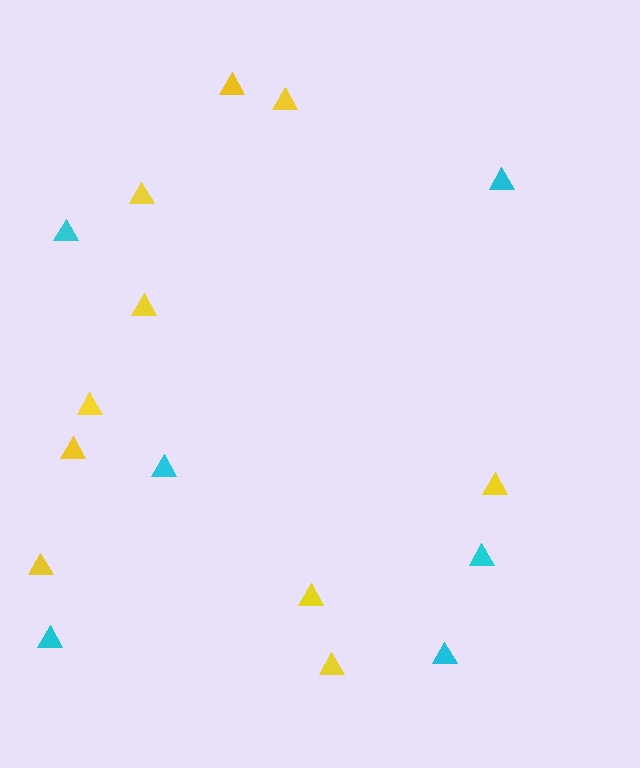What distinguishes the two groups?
There are 2 groups: one group of yellow triangles (10) and one group of cyan triangles (6).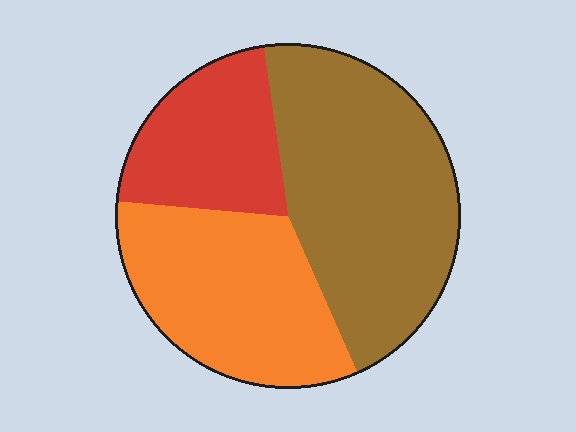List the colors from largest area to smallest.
From largest to smallest: brown, orange, red.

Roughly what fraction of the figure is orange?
Orange covers 33% of the figure.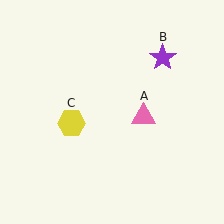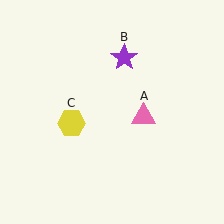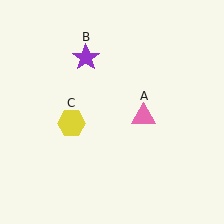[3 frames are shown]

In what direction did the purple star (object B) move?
The purple star (object B) moved left.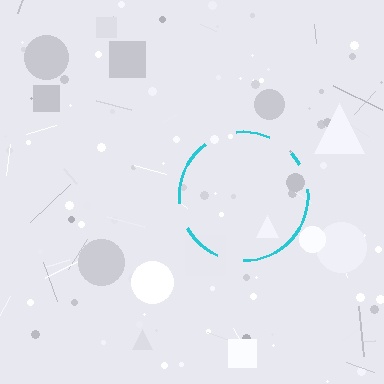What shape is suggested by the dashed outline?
The dashed outline suggests a circle.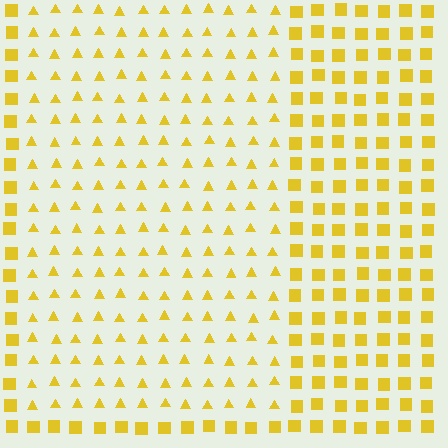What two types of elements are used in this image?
The image uses triangles inside the rectangle region and squares outside it.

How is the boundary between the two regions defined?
The boundary is defined by a change in element shape: triangles inside vs. squares outside. All elements share the same color and spacing.